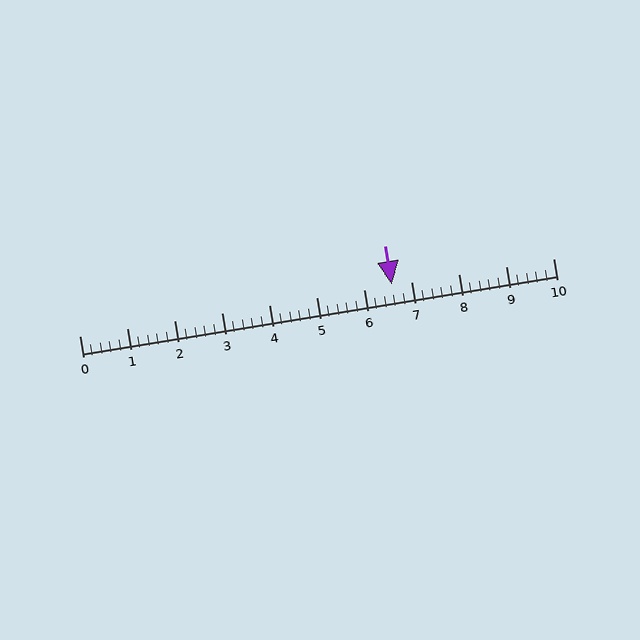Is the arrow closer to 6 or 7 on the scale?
The arrow is closer to 7.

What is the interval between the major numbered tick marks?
The major tick marks are spaced 1 units apart.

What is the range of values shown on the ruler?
The ruler shows values from 0 to 10.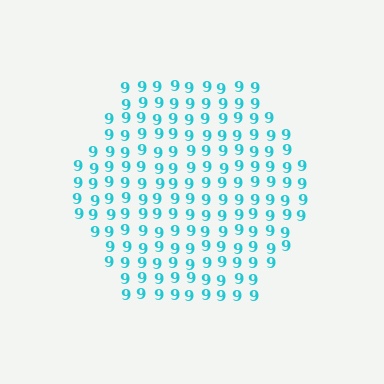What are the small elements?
The small elements are digit 9's.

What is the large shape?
The large shape is a hexagon.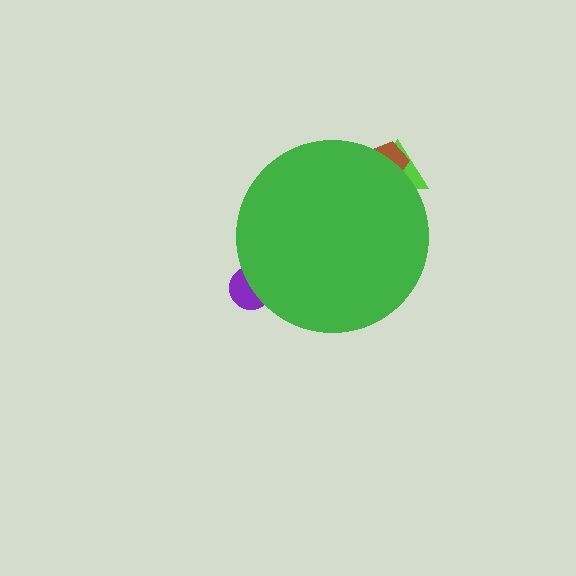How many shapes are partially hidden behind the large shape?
3 shapes are partially hidden.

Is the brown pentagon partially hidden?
Yes, the brown pentagon is partially hidden behind the green circle.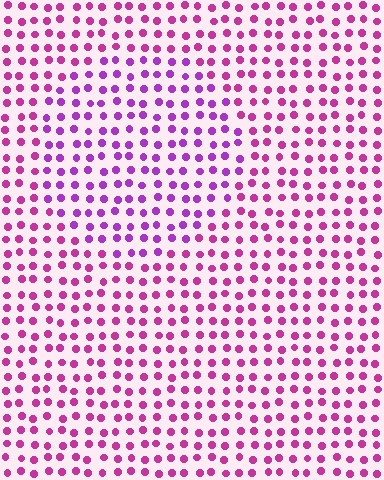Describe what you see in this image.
The image is filled with small magenta elements in a uniform arrangement. A circle-shaped region is visible where the elements are tinted to a slightly different hue, forming a subtle color boundary.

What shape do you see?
I see a circle.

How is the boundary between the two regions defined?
The boundary is defined purely by a slight shift in hue (about 28 degrees). Spacing, size, and orientation are identical on both sides.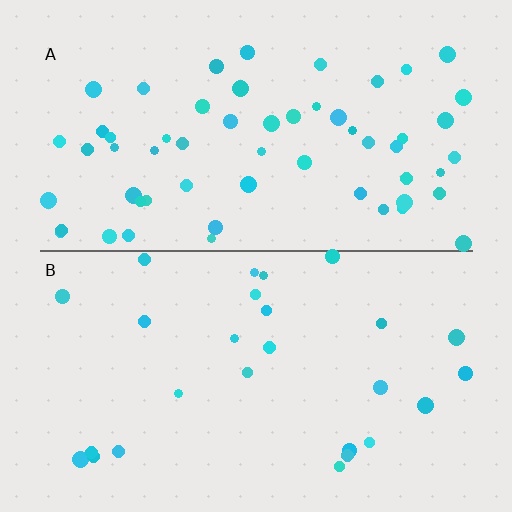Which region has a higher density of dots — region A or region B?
A (the top).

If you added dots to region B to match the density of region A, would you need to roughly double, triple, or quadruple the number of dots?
Approximately double.